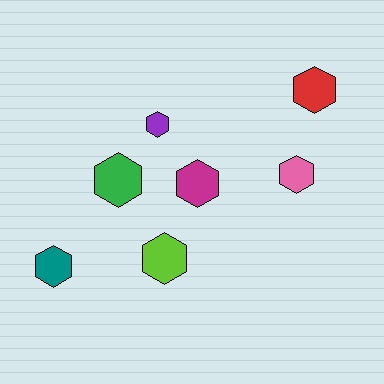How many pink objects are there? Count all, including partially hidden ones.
There is 1 pink object.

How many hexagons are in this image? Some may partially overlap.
There are 7 hexagons.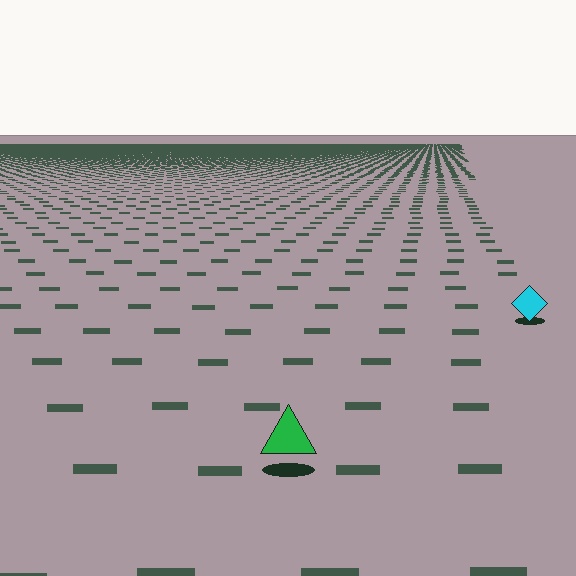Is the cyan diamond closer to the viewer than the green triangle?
No. The green triangle is closer — you can tell from the texture gradient: the ground texture is coarser near it.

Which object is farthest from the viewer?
The cyan diamond is farthest from the viewer. It appears smaller and the ground texture around it is denser.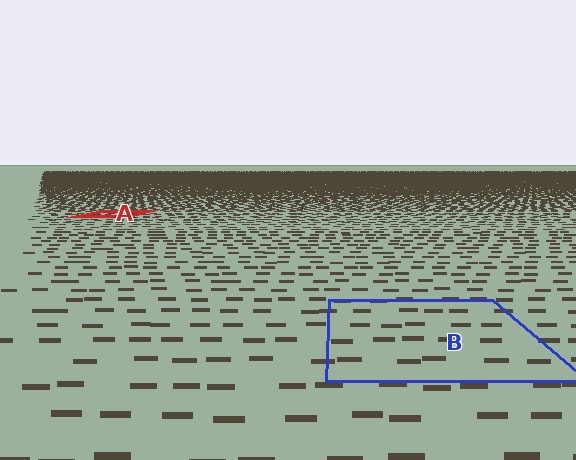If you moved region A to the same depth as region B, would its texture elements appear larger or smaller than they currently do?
They would appear larger. At a closer depth, the same texture elements are projected at a bigger on-screen size.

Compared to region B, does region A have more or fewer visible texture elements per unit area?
Region A has more texture elements per unit area — they are packed more densely because it is farther away.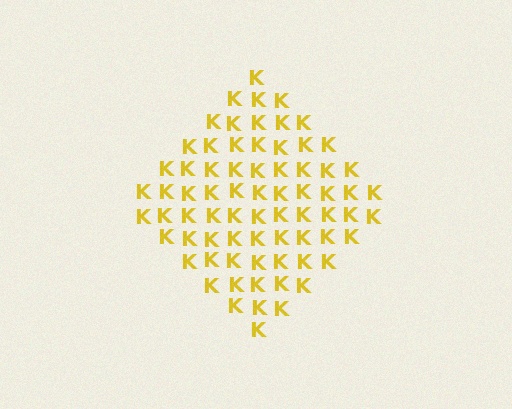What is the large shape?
The large shape is a diamond.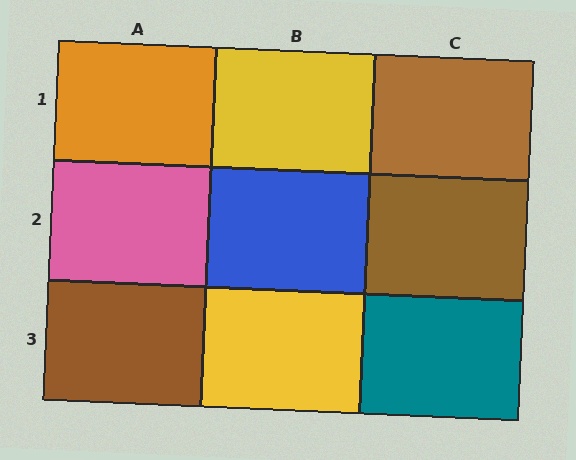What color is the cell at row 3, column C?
Teal.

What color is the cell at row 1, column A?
Orange.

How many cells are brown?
3 cells are brown.